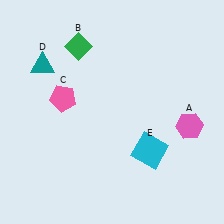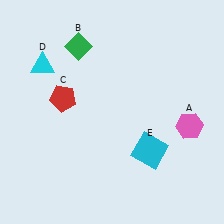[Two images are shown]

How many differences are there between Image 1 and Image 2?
There are 2 differences between the two images.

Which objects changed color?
C changed from pink to red. D changed from teal to cyan.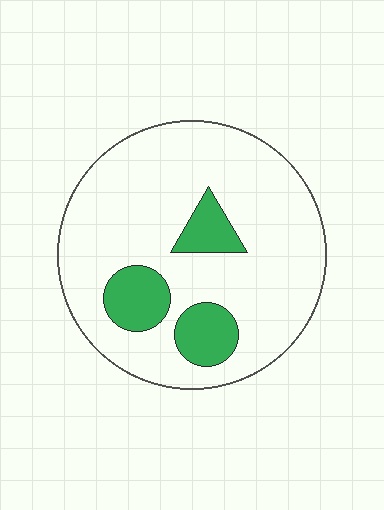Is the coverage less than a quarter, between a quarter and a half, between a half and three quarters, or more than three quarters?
Less than a quarter.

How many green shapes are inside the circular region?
3.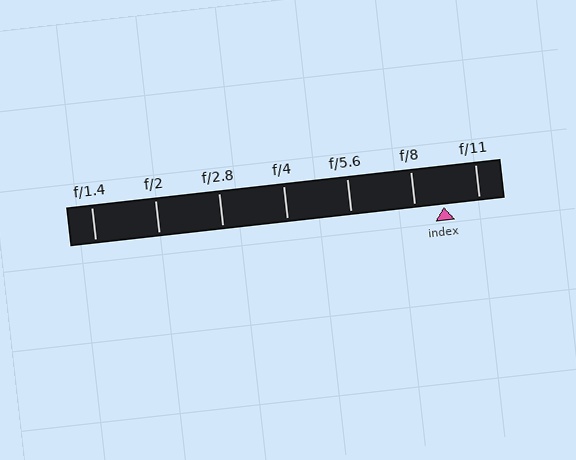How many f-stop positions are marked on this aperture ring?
There are 7 f-stop positions marked.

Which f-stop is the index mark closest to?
The index mark is closest to f/8.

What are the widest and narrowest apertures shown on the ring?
The widest aperture shown is f/1.4 and the narrowest is f/11.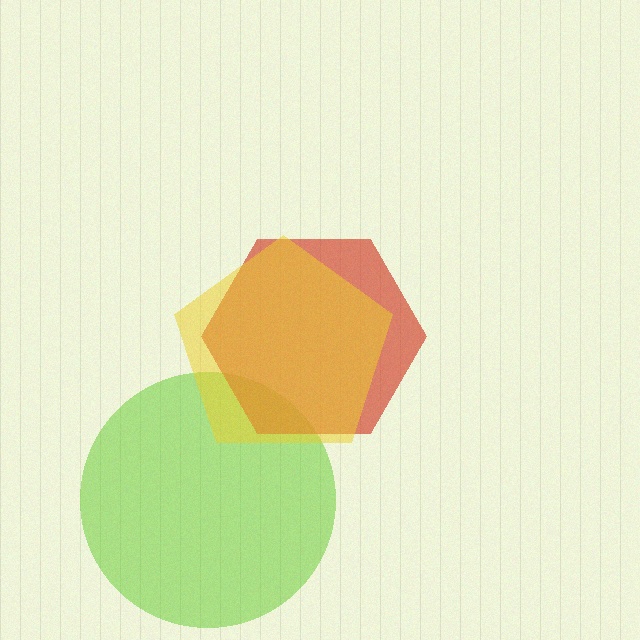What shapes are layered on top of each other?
The layered shapes are: a lime circle, a red hexagon, a yellow pentagon.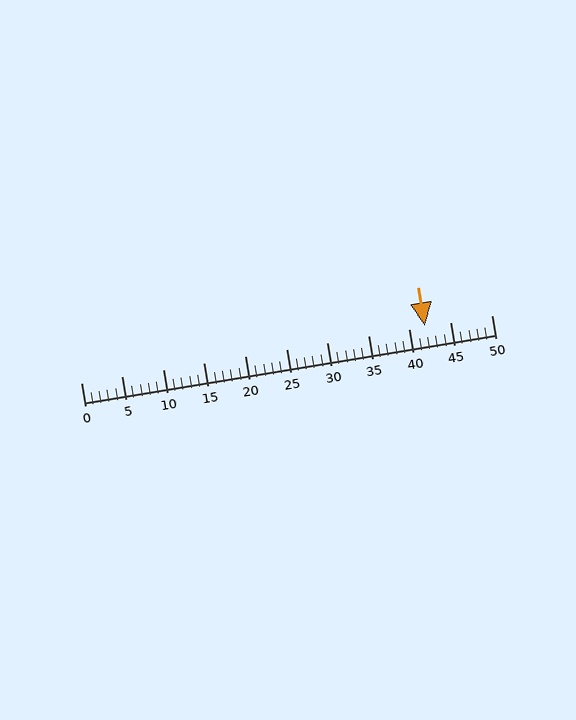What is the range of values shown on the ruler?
The ruler shows values from 0 to 50.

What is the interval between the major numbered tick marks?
The major tick marks are spaced 5 units apart.